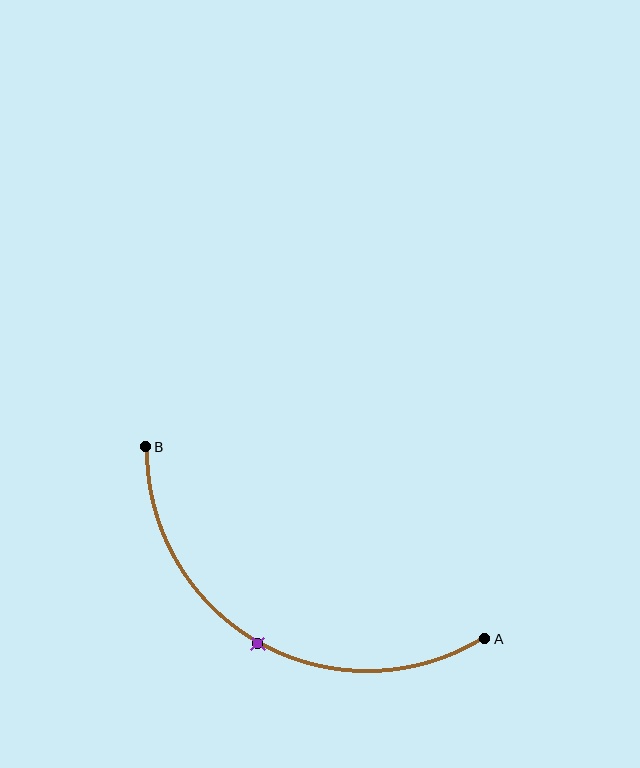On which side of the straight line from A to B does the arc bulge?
The arc bulges below the straight line connecting A and B.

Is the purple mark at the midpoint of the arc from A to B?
Yes. The purple mark lies on the arc at equal arc-length from both A and B — it is the arc midpoint.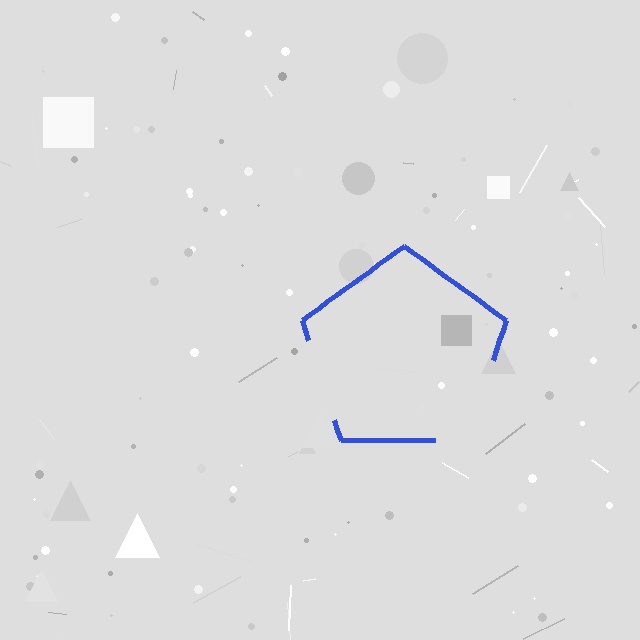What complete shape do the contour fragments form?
The contour fragments form a pentagon.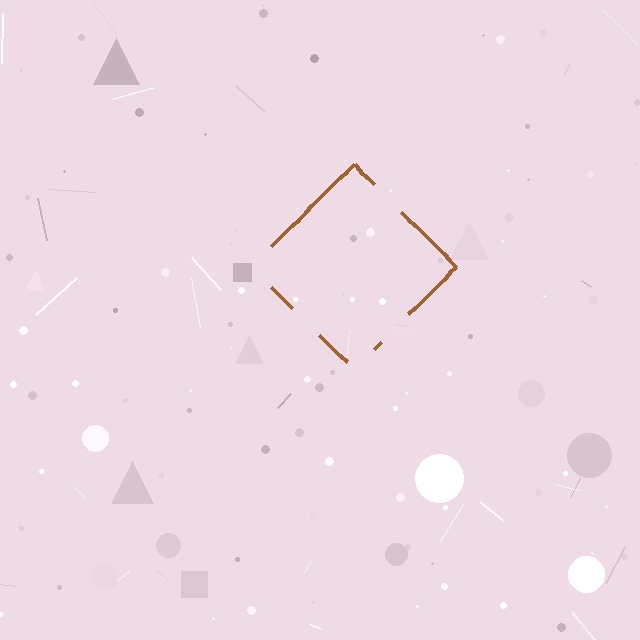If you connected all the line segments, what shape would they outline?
They would outline a diamond.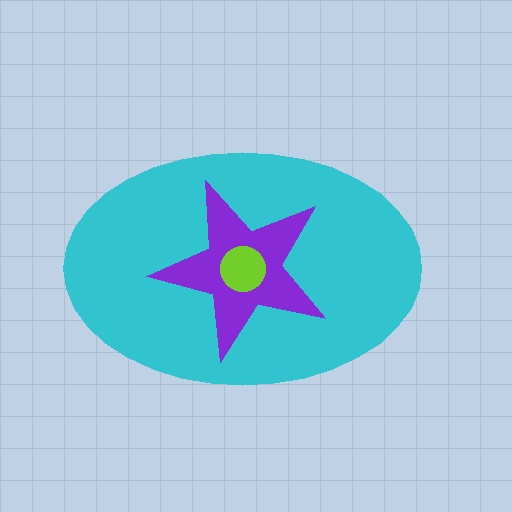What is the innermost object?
The lime circle.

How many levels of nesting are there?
3.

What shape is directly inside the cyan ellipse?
The purple star.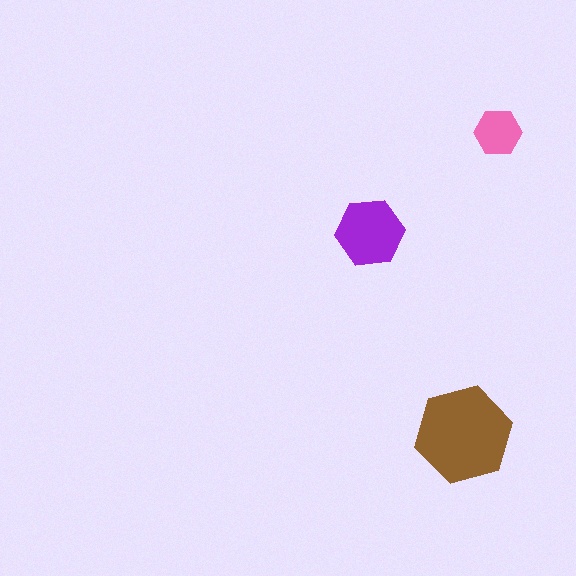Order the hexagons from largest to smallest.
the brown one, the purple one, the pink one.